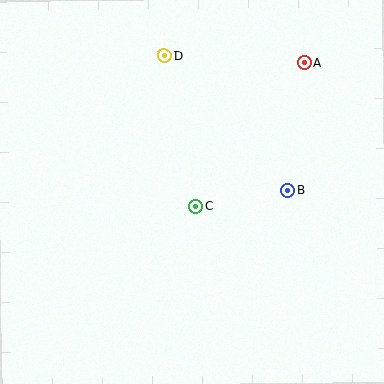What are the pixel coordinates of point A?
Point A is at (304, 63).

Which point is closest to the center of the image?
Point C at (196, 206) is closest to the center.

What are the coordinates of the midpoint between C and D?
The midpoint between C and D is at (180, 131).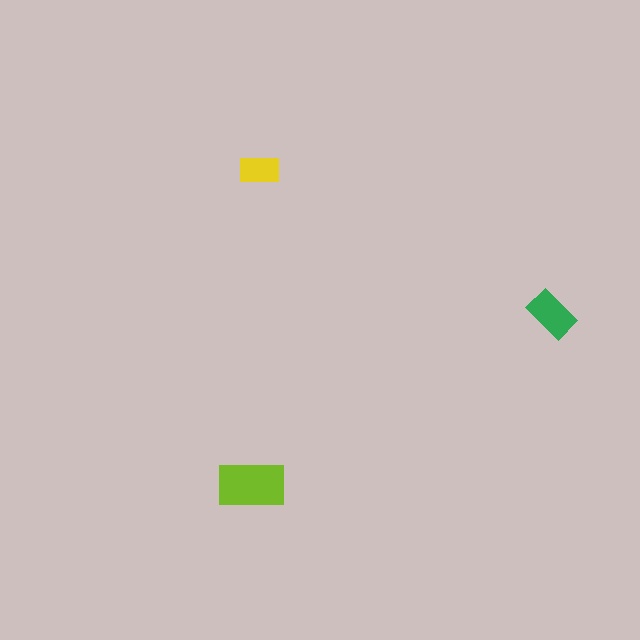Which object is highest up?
The yellow rectangle is topmost.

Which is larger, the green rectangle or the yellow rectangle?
The green one.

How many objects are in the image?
There are 3 objects in the image.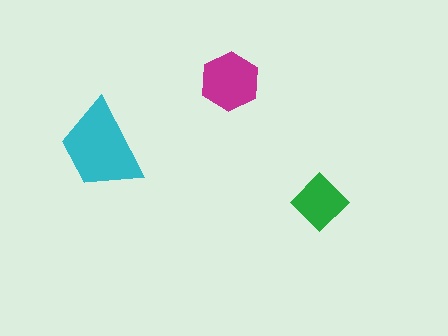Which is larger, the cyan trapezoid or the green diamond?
The cyan trapezoid.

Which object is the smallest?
The green diamond.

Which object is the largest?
The cyan trapezoid.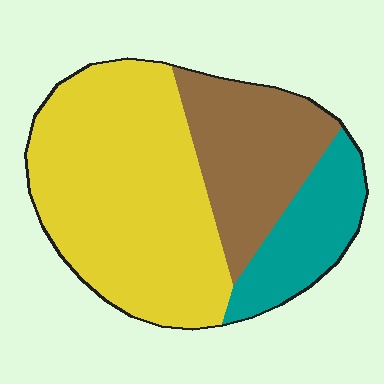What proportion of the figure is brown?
Brown takes up between a sixth and a third of the figure.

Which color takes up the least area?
Teal, at roughly 20%.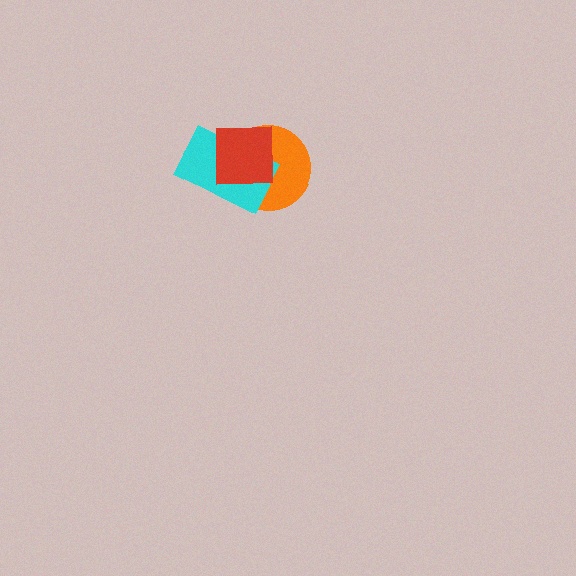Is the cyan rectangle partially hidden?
Yes, it is partially covered by another shape.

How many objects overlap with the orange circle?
2 objects overlap with the orange circle.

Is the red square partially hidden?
No, no other shape covers it.